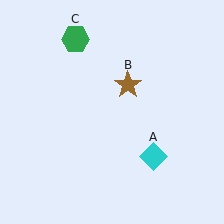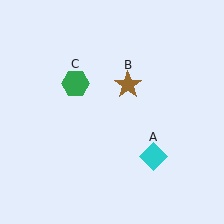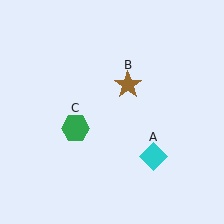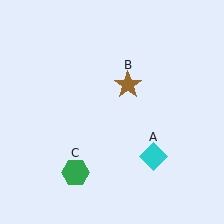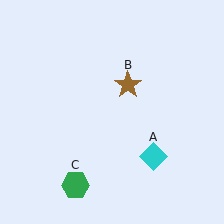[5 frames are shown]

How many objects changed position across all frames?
1 object changed position: green hexagon (object C).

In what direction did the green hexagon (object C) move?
The green hexagon (object C) moved down.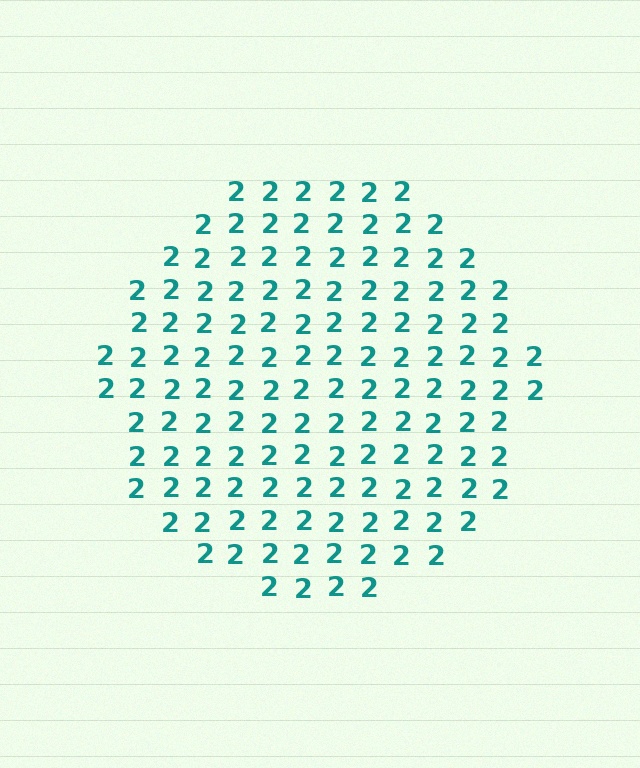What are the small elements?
The small elements are digit 2's.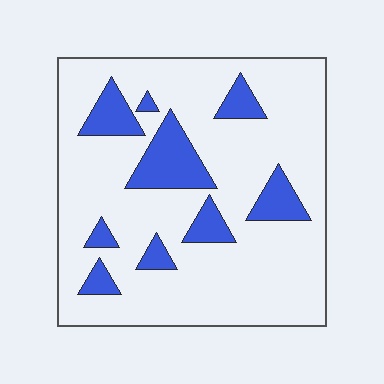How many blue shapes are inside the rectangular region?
9.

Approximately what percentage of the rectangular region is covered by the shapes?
Approximately 20%.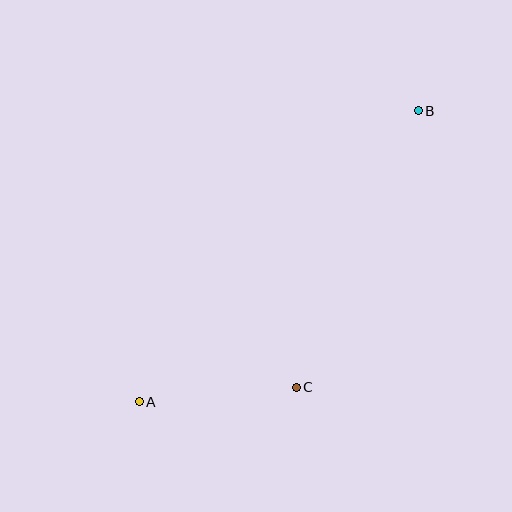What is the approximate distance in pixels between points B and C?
The distance between B and C is approximately 302 pixels.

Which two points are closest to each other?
Points A and C are closest to each other.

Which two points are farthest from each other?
Points A and B are farthest from each other.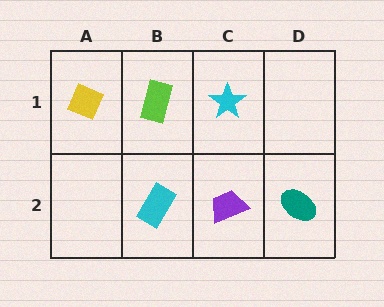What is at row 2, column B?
A cyan rectangle.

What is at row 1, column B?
A lime rectangle.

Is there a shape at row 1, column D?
No, that cell is empty.